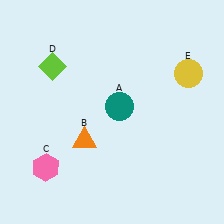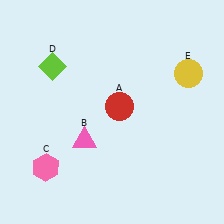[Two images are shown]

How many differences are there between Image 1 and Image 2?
There are 2 differences between the two images.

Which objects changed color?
A changed from teal to red. B changed from orange to pink.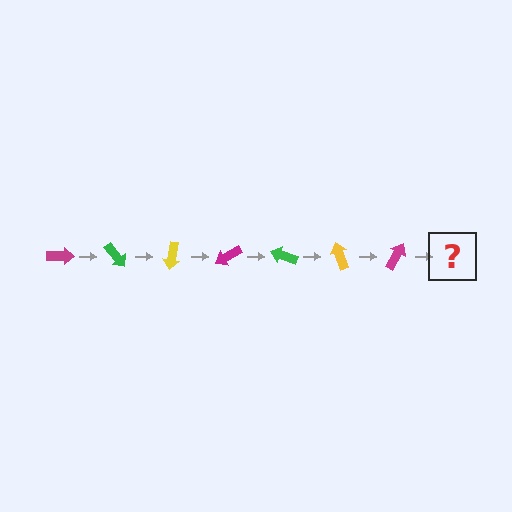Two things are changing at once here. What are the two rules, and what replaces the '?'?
The two rules are that it rotates 50 degrees each step and the color cycles through magenta, green, and yellow. The '?' should be a green arrow, rotated 350 degrees from the start.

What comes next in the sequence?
The next element should be a green arrow, rotated 350 degrees from the start.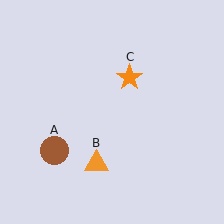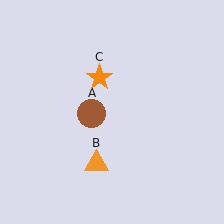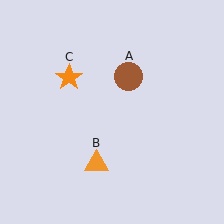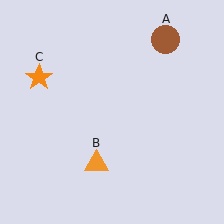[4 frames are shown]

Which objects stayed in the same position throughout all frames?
Orange triangle (object B) remained stationary.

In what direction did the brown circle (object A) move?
The brown circle (object A) moved up and to the right.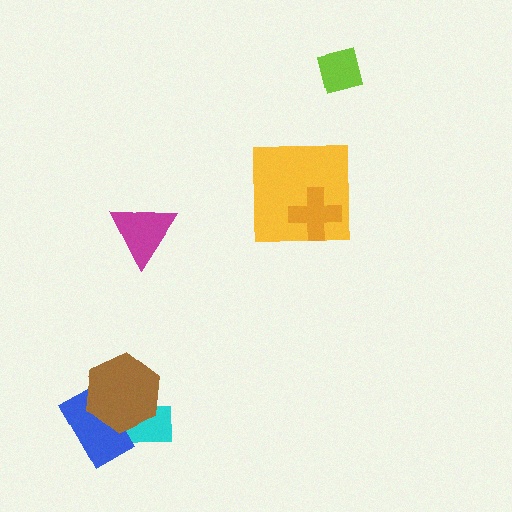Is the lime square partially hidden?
No, no other shape covers it.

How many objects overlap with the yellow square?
1 object overlaps with the yellow square.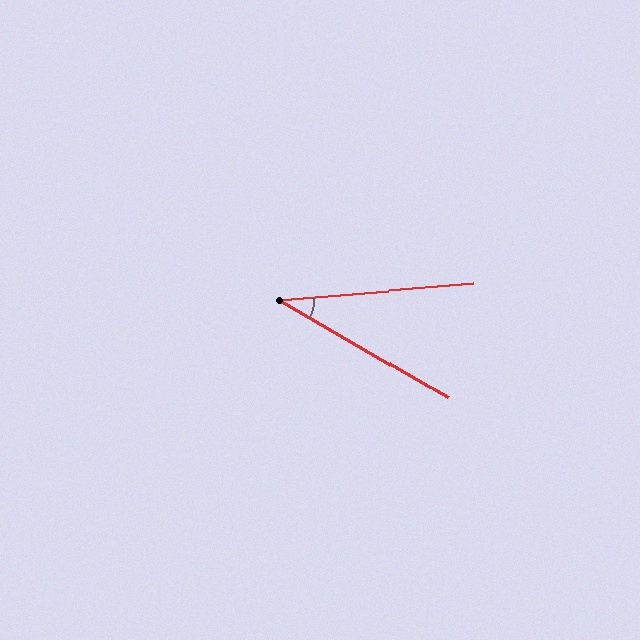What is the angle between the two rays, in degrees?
Approximately 35 degrees.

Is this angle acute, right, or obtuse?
It is acute.